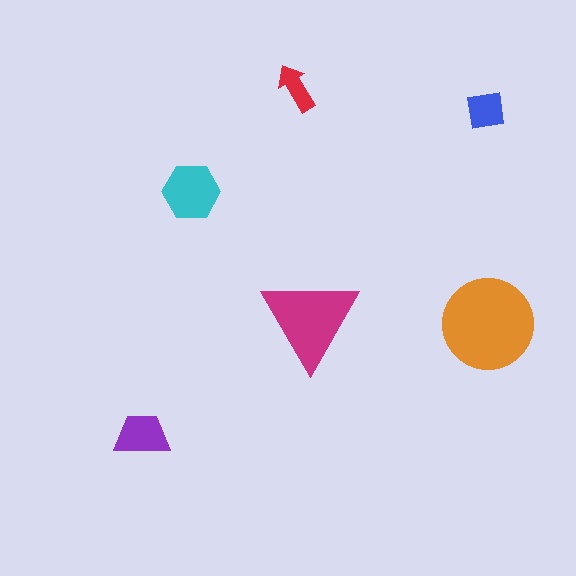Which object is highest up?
The red arrow is topmost.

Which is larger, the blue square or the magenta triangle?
The magenta triangle.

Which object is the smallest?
The red arrow.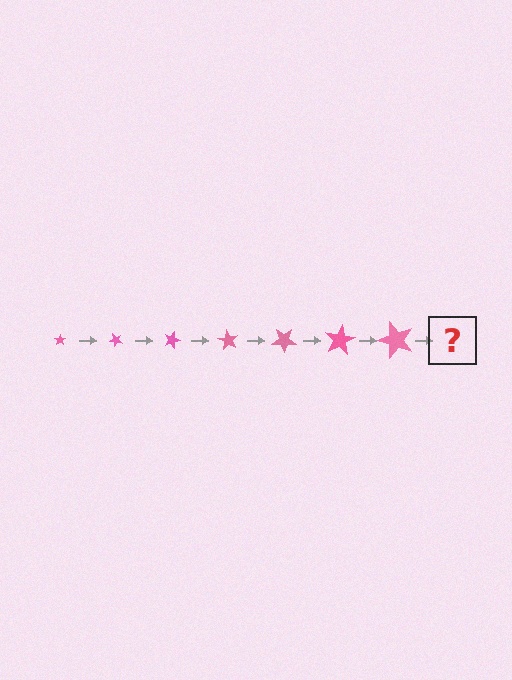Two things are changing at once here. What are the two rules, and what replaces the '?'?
The two rules are that the star grows larger each step and it rotates 45 degrees each step. The '?' should be a star, larger than the previous one and rotated 315 degrees from the start.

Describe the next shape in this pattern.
It should be a star, larger than the previous one and rotated 315 degrees from the start.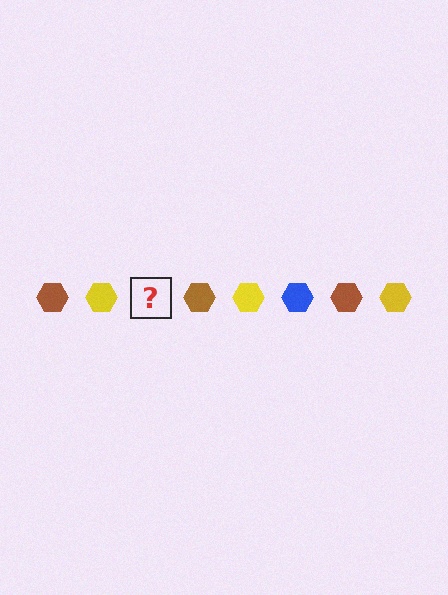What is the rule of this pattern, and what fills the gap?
The rule is that the pattern cycles through brown, yellow, blue hexagons. The gap should be filled with a blue hexagon.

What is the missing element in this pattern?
The missing element is a blue hexagon.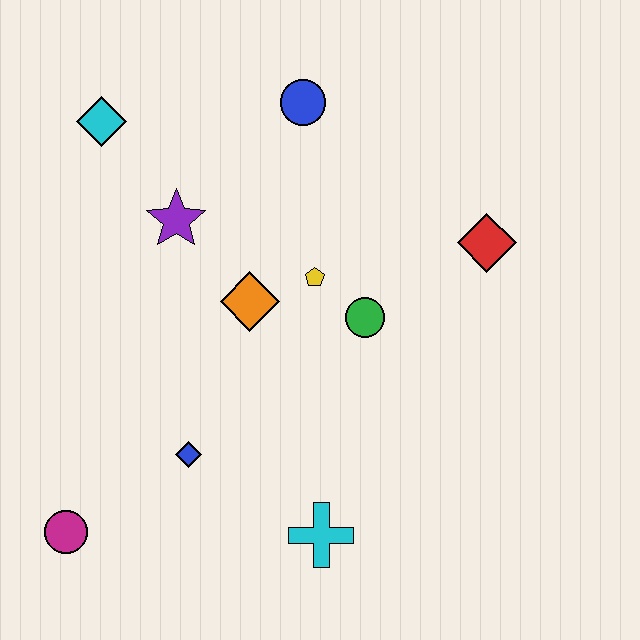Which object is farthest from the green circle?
The magenta circle is farthest from the green circle.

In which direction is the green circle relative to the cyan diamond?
The green circle is to the right of the cyan diamond.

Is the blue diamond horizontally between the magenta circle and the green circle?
Yes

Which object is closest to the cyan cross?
The blue diamond is closest to the cyan cross.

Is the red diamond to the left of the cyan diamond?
No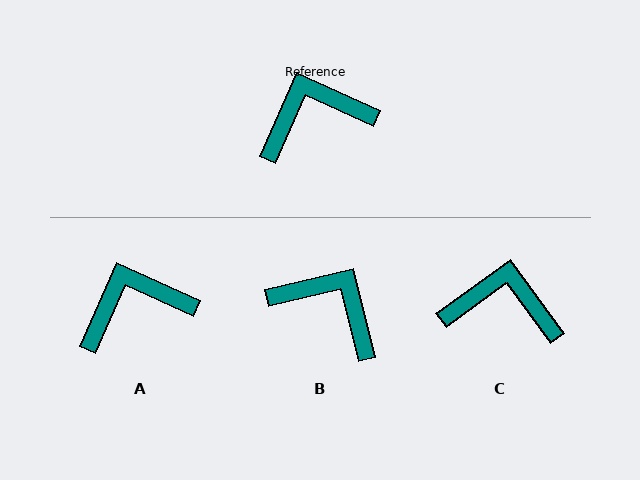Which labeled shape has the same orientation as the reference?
A.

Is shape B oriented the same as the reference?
No, it is off by about 52 degrees.